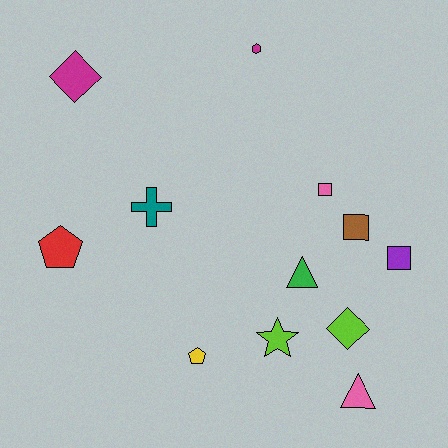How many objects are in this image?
There are 12 objects.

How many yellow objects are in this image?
There is 1 yellow object.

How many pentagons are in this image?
There are 2 pentagons.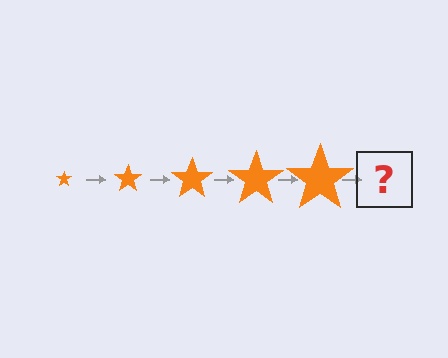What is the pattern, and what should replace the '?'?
The pattern is that the star gets progressively larger each step. The '?' should be an orange star, larger than the previous one.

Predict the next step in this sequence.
The next step is an orange star, larger than the previous one.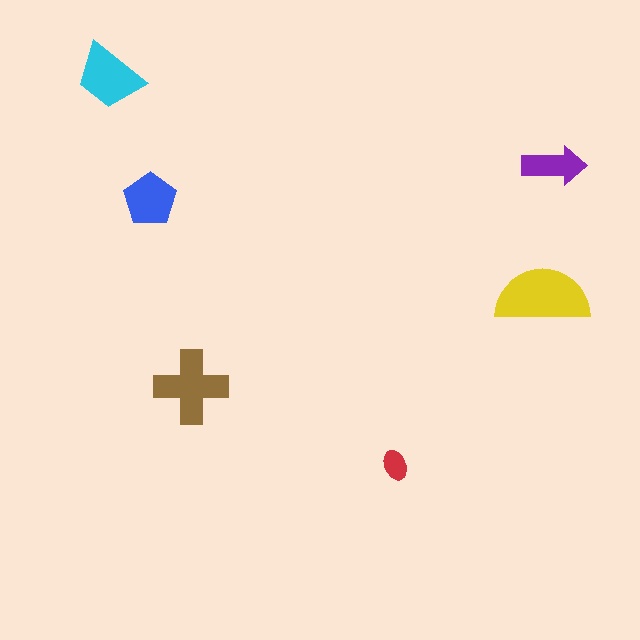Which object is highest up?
The cyan trapezoid is topmost.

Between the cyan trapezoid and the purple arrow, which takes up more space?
The cyan trapezoid.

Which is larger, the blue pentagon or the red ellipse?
The blue pentagon.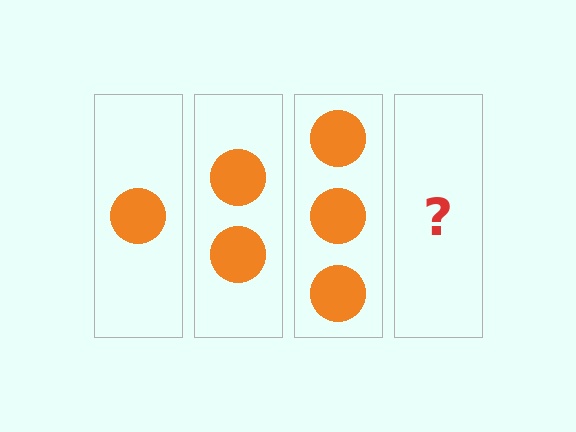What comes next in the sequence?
The next element should be 4 circles.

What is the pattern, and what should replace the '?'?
The pattern is that each step adds one more circle. The '?' should be 4 circles.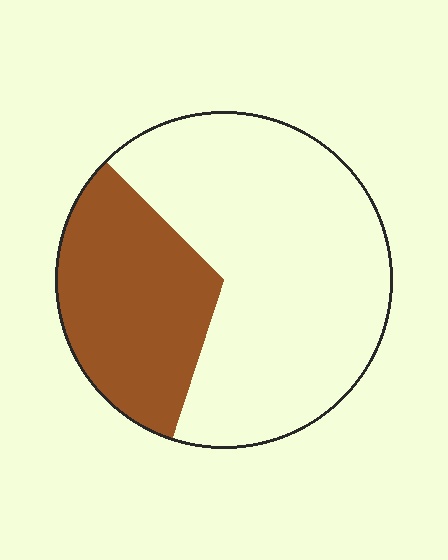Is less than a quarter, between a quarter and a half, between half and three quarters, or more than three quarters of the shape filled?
Between a quarter and a half.